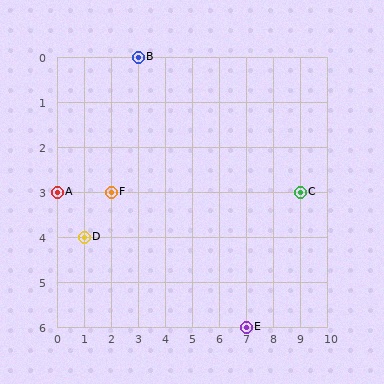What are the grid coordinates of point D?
Point D is at grid coordinates (1, 4).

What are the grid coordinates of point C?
Point C is at grid coordinates (9, 3).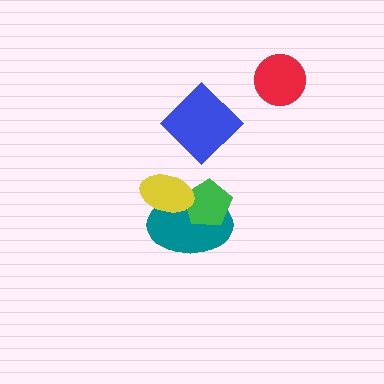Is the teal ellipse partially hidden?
Yes, it is partially covered by another shape.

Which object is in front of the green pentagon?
The yellow ellipse is in front of the green pentagon.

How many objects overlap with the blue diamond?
0 objects overlap with the blue diamond.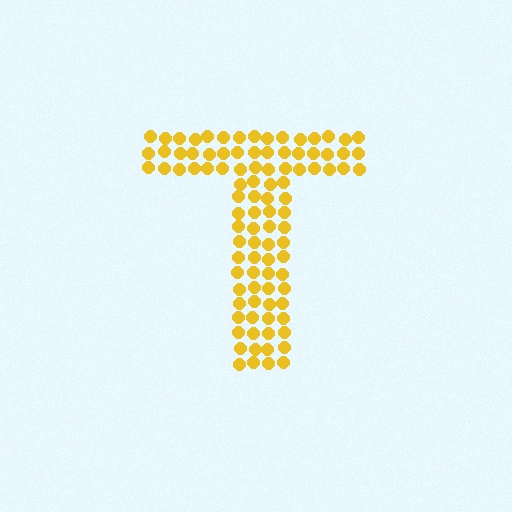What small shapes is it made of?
It is made of small circles.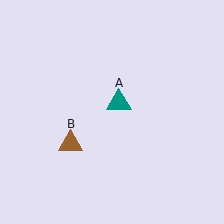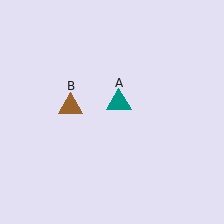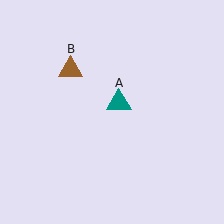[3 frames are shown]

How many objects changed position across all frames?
1 object changed position: brown triangle (object B).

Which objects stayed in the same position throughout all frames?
Teal triangle (object A) remained stationary.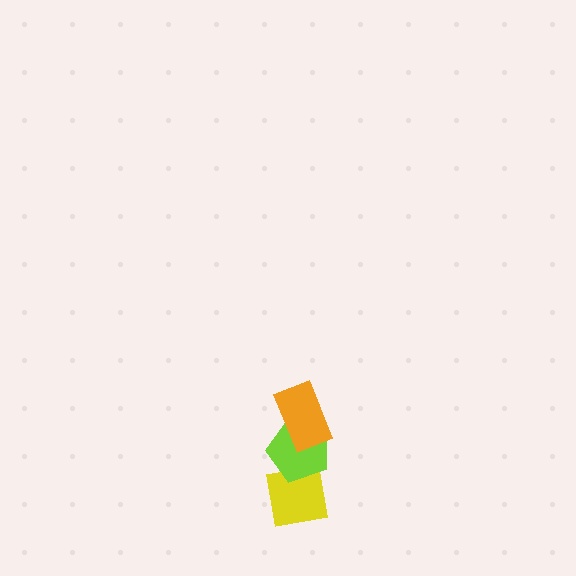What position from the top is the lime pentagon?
The lime pentagon is 2nd from the top.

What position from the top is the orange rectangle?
The orange rectangle is 1st from the top.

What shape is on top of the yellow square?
The lime pentagon is on top of the yellow square.